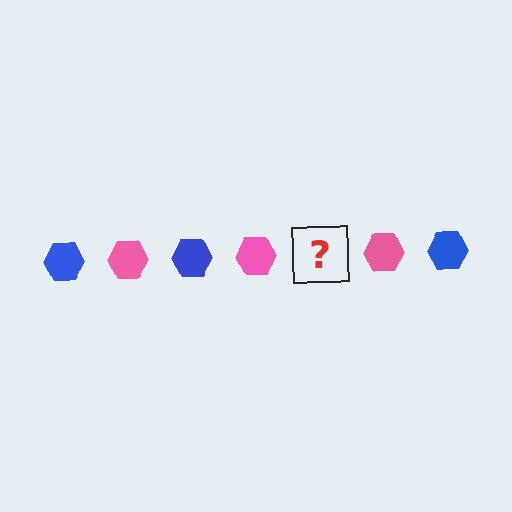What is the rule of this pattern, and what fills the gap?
The rule is that the pattern cycles through blue, pink hexagons. The gap should be filled with a blue hexagon.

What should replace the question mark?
The question mark should be replaced with a blue hexagon.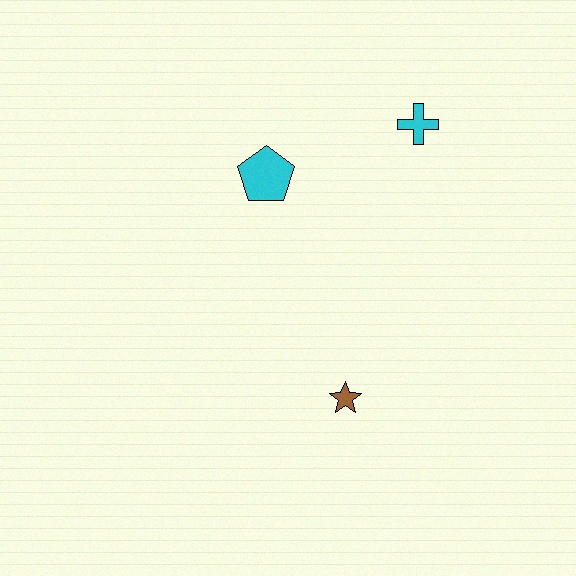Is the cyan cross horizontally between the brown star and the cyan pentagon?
No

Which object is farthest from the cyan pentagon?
The brown star is farthest from the cyan pentagon.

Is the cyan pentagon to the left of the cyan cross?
Yes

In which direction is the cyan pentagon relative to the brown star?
The cyan pentagon is above the brown star.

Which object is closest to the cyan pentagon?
The cyan cross is closest to the cyan pentagon.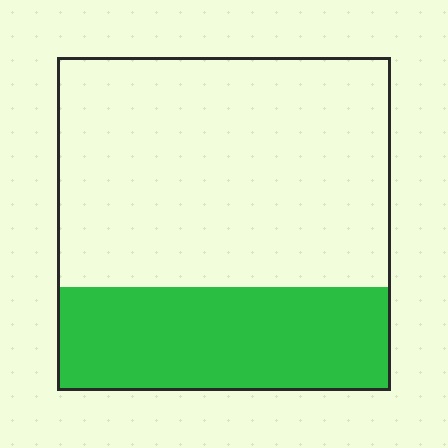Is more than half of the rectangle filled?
No.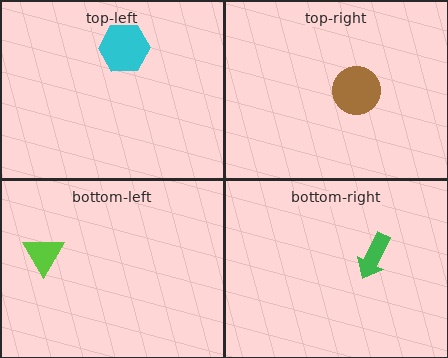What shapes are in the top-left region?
The cyan hexagon.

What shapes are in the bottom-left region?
The lime triangle.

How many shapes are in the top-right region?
1.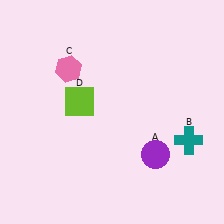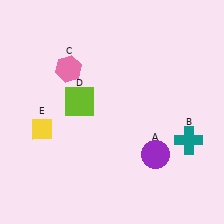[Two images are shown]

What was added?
A yellow diamond (E) was added in Image 2.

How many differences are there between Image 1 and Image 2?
There is 1 difference between the two images.